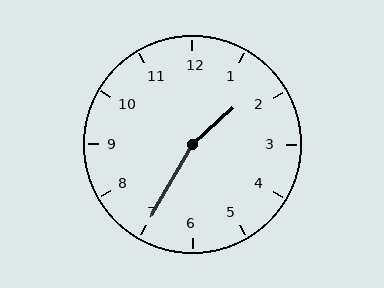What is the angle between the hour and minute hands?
Approximately 162 degrees.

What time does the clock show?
1:35.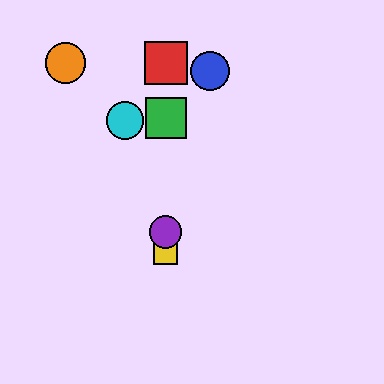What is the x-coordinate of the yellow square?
The yellow square is at x≈166.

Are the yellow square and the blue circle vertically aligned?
No, the yellow square is at x≈166 and the blue circle is at x≈210.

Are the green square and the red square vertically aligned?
Yes, both are at x≈166.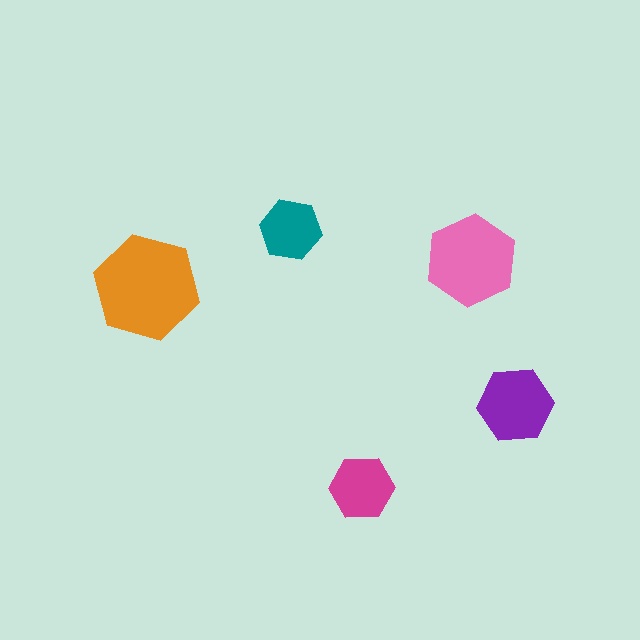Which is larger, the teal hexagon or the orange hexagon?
The orange one.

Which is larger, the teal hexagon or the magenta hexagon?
The magenta one.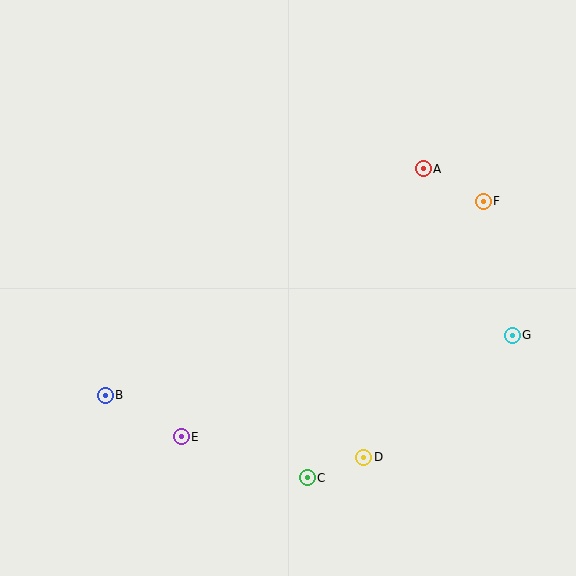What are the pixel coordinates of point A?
Point A is at (423, 169).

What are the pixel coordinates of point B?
Point B is at (105, 395).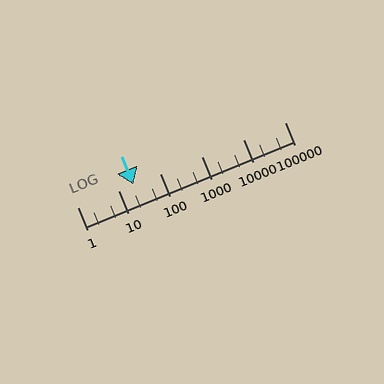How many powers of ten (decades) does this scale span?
The scale spans 5 decades, from 1 to 100000.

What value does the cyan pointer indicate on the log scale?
The pointer indicates approximately 22.